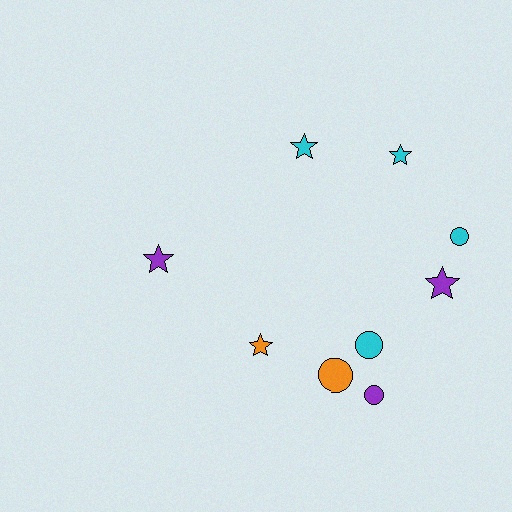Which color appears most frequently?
Cyan, with 4 objects.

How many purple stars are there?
There are 2 purple stars.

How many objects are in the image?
There are 9 objects.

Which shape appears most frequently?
Star, with 5 objects.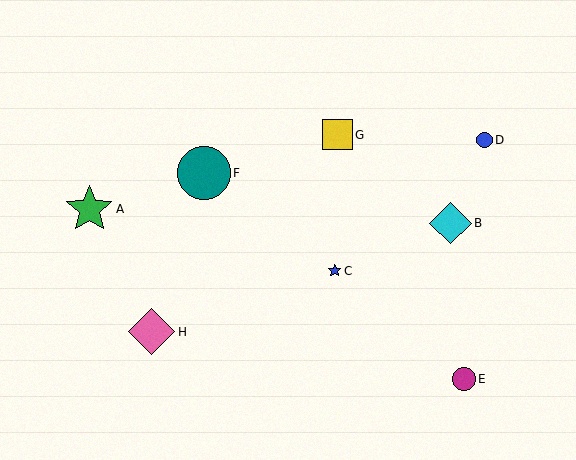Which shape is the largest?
The teal circle (labeled F) is the largest.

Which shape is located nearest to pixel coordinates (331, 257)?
The blue star (labeled C) at (335, 271) is nearest to that location.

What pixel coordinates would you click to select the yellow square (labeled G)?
Click at (337, 135) to select the yellow square G.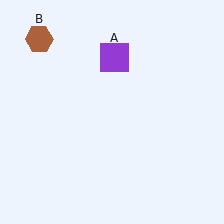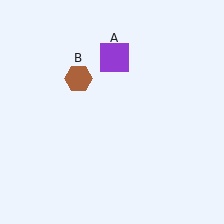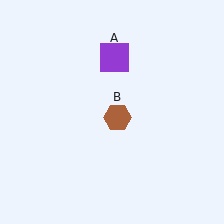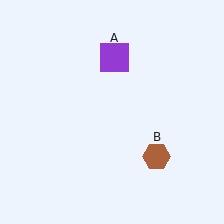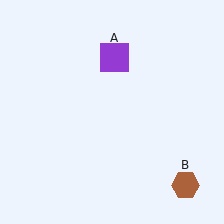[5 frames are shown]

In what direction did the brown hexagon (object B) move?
The brown hexagon (object B) moved down and to the right.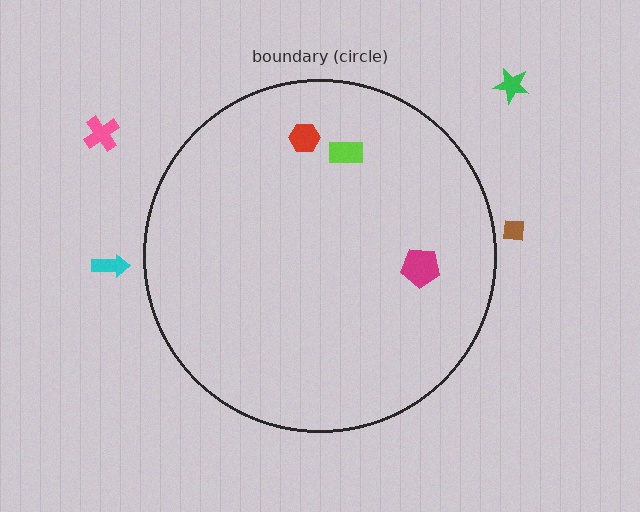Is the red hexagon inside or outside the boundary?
Inside.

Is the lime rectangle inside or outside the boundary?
Inside.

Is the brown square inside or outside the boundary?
Outside.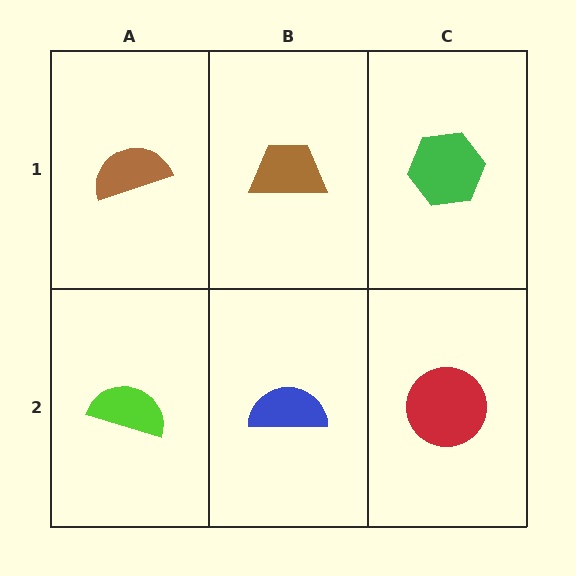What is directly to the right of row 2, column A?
A blue semicircle.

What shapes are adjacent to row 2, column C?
A green hexagon (row 1, column C), a blue semicircle (row 2, column B).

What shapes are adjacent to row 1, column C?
A red circle (row 2, column C), a brown trapezoid (row 1, column B).